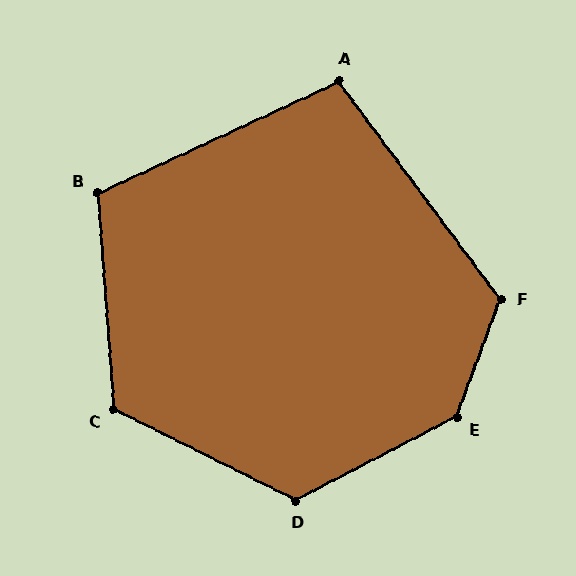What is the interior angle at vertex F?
Approximately 123 degrees (obtuse).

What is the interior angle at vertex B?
Approximately 111 degrees (obtuse).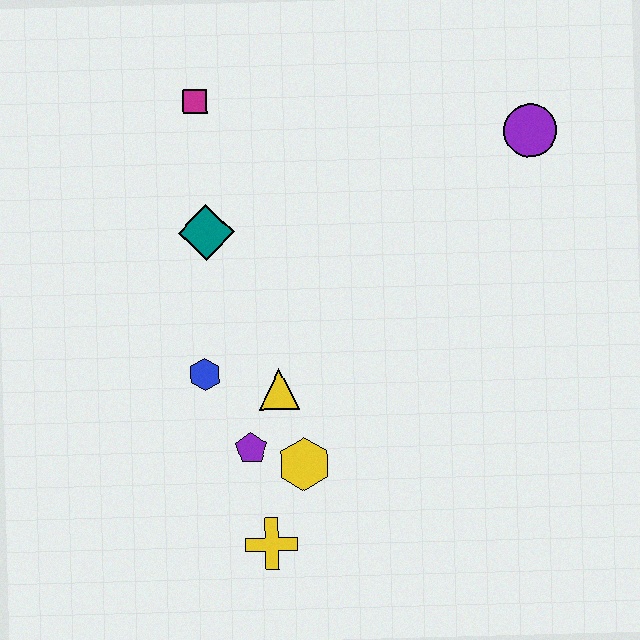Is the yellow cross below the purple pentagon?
Yes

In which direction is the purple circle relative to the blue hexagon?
The purple circle is to the right of the blue hexagon.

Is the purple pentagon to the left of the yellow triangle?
Yes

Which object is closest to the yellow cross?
The yellow hexagon is closest to the yellow cross.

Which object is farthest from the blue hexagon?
The purple circle is farthest from the blue hexagon.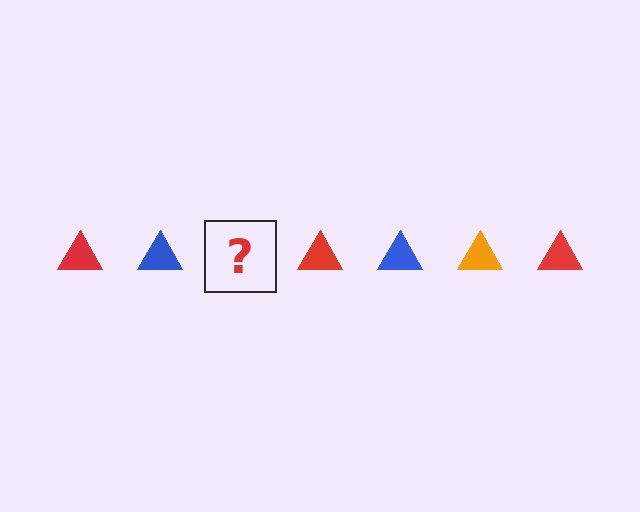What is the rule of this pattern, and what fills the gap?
The rule is that the pattern cycles through red, blue, orange triangles. The gap should be filled with an orange triangle.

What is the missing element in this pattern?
The missing element is an orange triangle.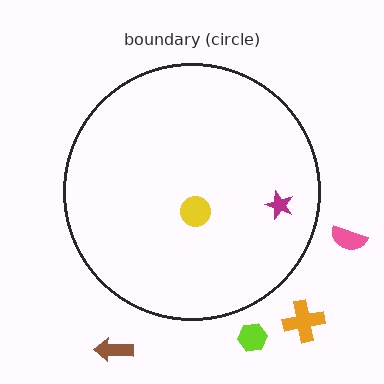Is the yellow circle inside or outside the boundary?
Inside.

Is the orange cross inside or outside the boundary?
Outside.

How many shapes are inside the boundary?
2 inside, 4 outside.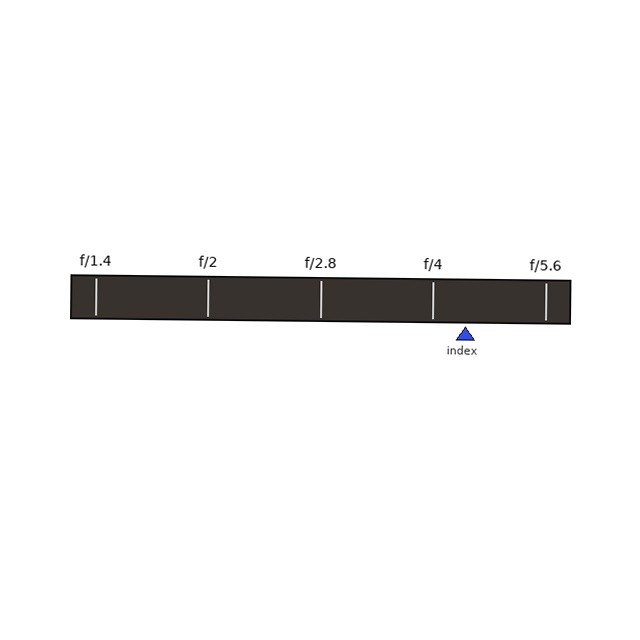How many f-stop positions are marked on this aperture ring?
There are 5 f-stop positions marked.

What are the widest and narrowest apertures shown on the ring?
The widest aperture shown is f/1.4 and the narrowest is f/5.6.